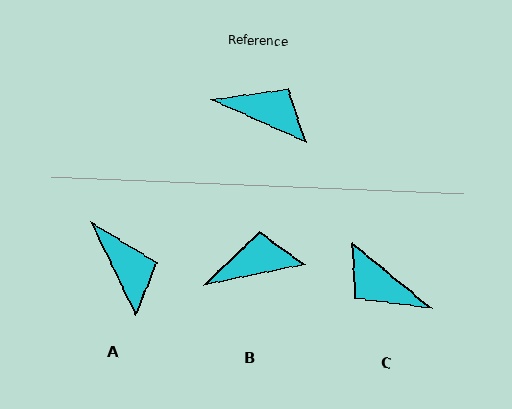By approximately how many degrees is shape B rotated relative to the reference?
Approximately 35 degrees counter-clockwise.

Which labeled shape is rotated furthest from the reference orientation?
C, about 164 degrees away.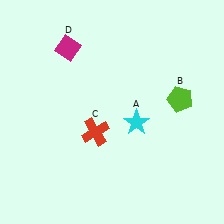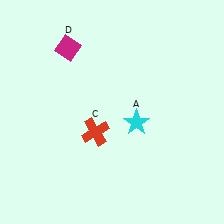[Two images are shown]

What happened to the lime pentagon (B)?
The lime pentagon (B) was removed in Image 2. It was in the top-right area of Image 1.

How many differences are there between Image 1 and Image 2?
There is 1 difference between the two images.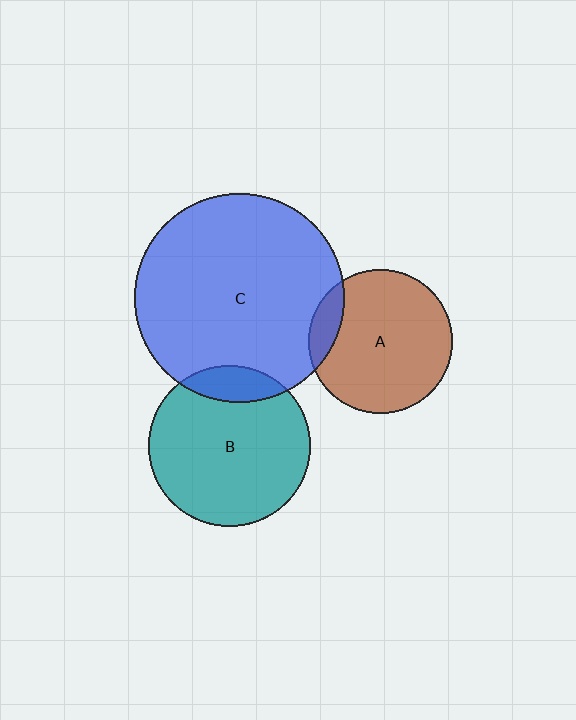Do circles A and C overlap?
Yes.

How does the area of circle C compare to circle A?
Approximately 2.1 times.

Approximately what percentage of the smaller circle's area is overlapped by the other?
Approximately 10%.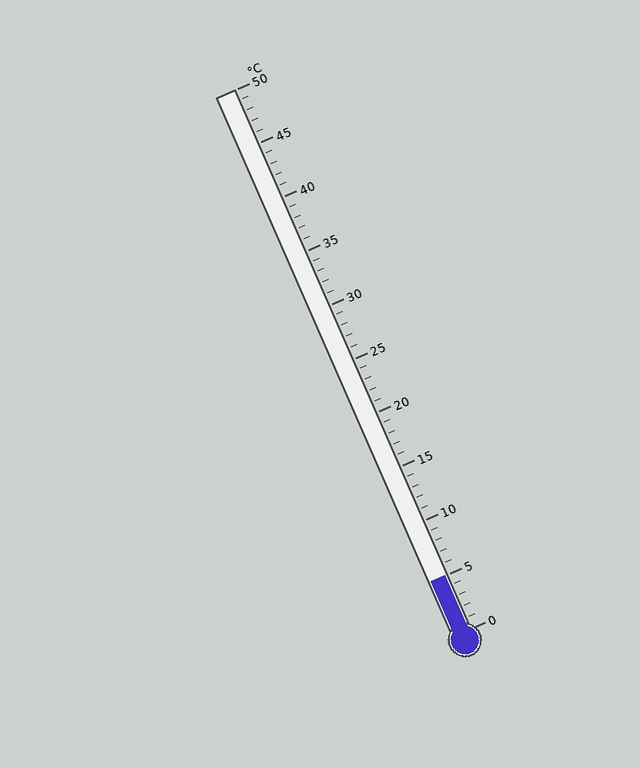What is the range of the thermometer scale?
The thermometer scale ranges from 0°C to 50°C.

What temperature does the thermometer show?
The thermometer shows approximately 5°C.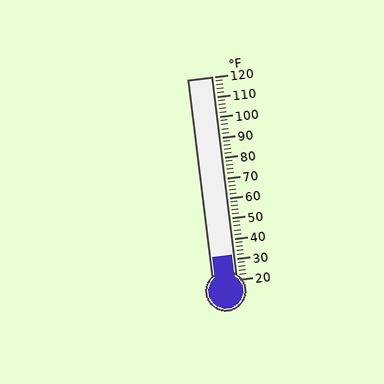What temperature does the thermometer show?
The thermometer shows approximately 32°F.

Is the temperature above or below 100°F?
The temperature is below 100°F.